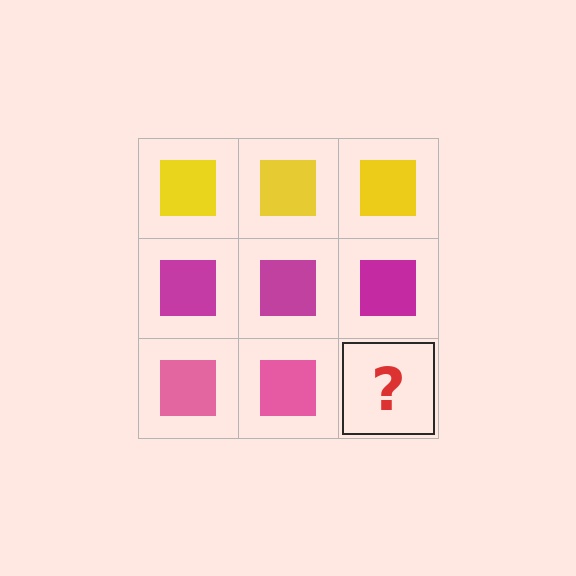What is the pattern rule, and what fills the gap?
The rule is that each row has a consistent color. The gap should be filled with a pink square.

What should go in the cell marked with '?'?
The missing cell should contain a pink square.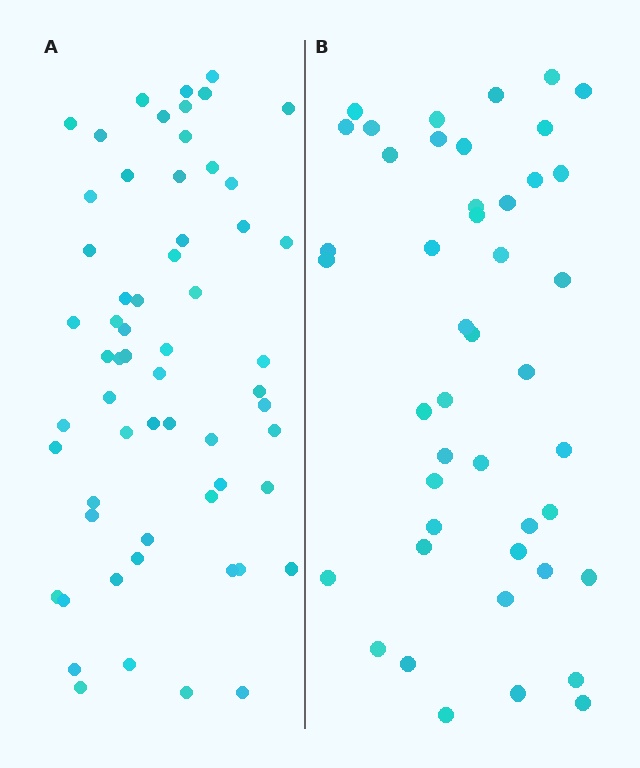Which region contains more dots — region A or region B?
Region A (the left region) has more dots.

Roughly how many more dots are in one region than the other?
Region A has approximately 15 more dots than region B.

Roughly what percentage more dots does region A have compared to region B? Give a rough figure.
About 35% more.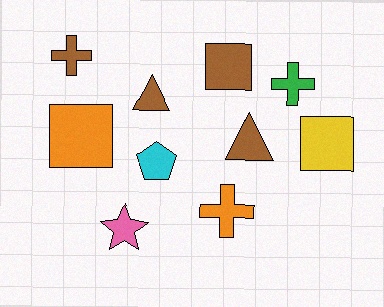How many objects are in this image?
There are 10 objects.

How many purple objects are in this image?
There are no purple objects.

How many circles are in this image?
There are no circles.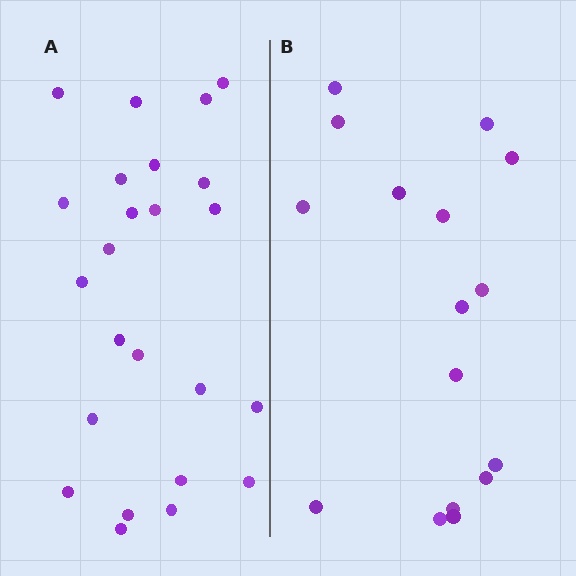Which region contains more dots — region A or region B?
Region A (the left region) has more dots.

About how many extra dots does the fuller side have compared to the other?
Region A has roughly 8 or so more dots than region B.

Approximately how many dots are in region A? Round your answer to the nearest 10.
About 20 dots. (The exact count is 24, which rounds to 20.)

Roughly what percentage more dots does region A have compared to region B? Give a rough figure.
About 50% more.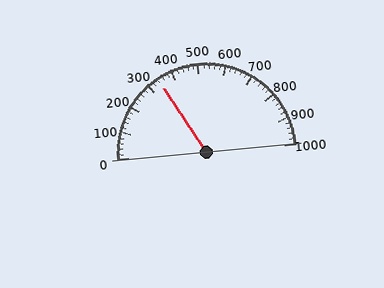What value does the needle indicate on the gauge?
The needle indicates approximately 340.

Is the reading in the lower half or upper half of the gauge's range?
The reading is in the lower half of the range (0 to 1000).